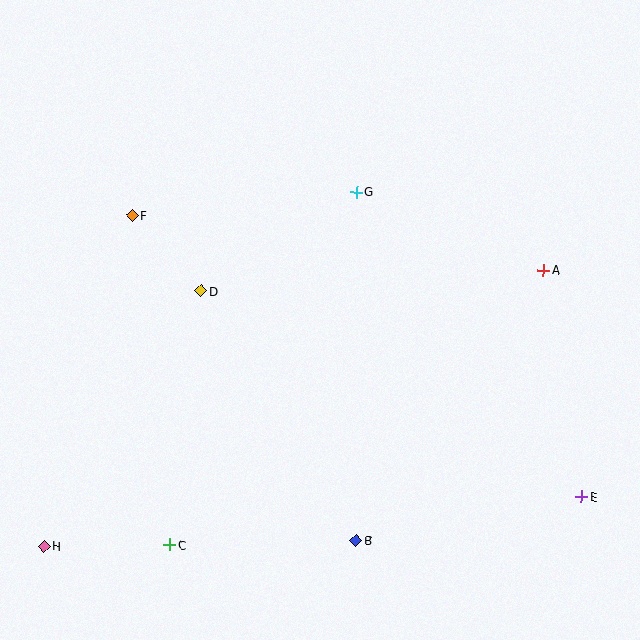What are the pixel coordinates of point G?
Point G is at (356, 192).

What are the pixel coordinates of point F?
Point F is at (132, 215).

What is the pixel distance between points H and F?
The distance between H and F is 343 pixels.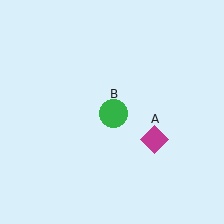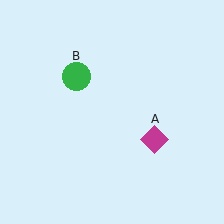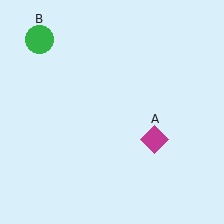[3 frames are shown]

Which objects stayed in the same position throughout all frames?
Magenta diamond (object A) remained stationary.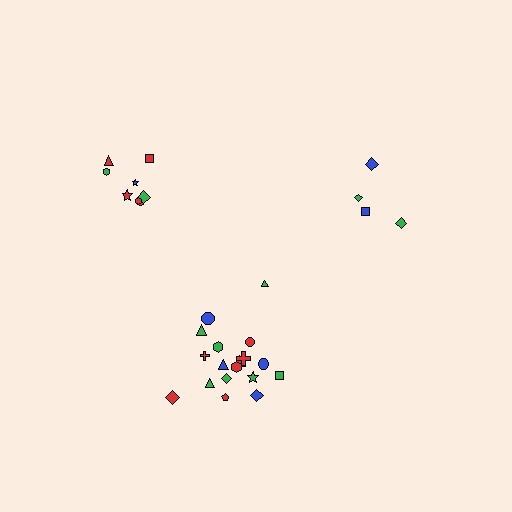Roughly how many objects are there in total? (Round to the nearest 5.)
Roughly 30 objects in total.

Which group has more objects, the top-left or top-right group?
The top-left group.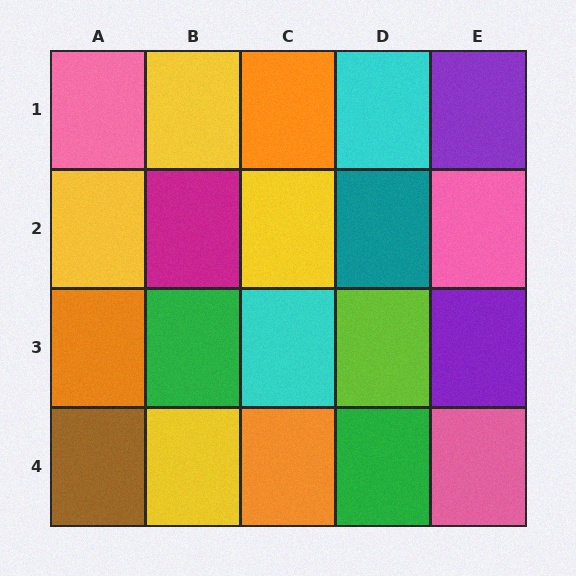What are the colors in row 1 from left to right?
Pink, yellow, orange, cyan, purple.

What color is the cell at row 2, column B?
Magenta.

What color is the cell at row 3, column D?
Lime.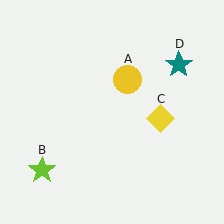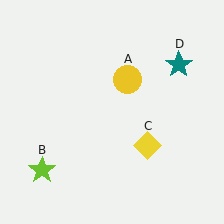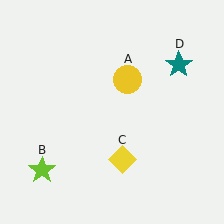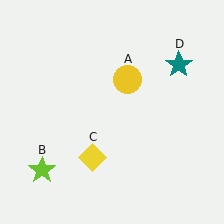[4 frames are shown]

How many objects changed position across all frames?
1 object changed position: yellow diamond (object C).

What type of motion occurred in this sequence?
The yellow diamond (object C) rotated clockwise around the center of the scene.